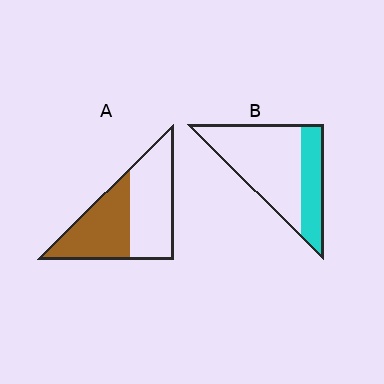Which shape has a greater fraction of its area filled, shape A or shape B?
Shape A.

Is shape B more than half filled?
No.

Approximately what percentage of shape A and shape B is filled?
A is approximately 45% and B is approximately 30%.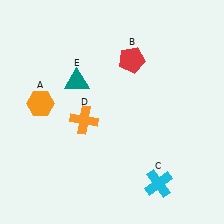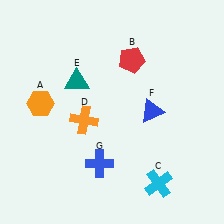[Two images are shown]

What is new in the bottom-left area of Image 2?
A blue cross (G) was added in the bottom-left area of Image 2.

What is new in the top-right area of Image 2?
A blue triangle (F) was added in the top-right area of Image 2.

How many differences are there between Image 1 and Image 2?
There are 2 differences between the two images.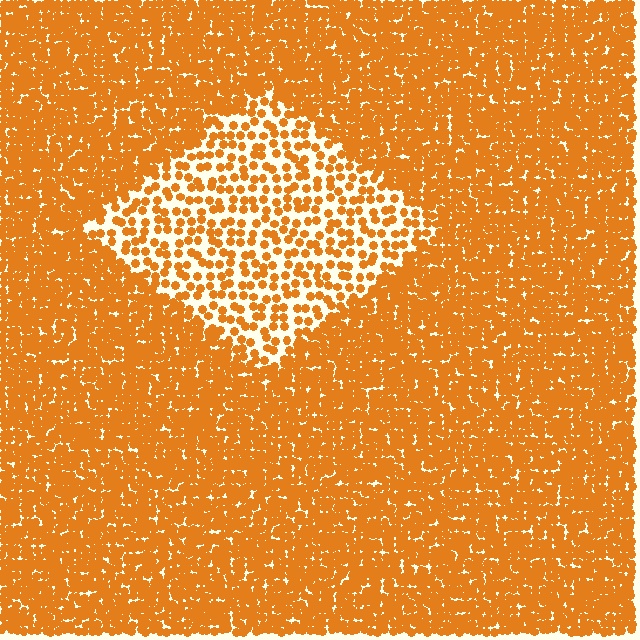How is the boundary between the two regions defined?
The boundary is defined by a change in element density (approximately 2.5x ratio). All elements are the same color, size, and shape.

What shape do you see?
I see a diamond.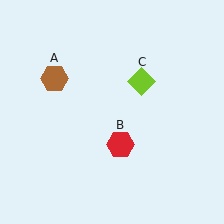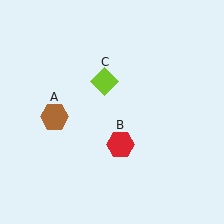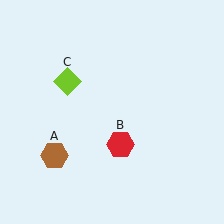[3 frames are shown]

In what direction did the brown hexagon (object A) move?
The brown hexagon (object A) moved down.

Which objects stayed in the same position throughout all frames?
Red hexagon (object B) remained stationary.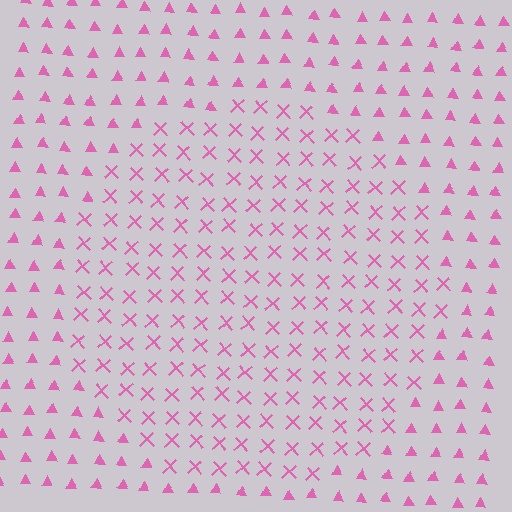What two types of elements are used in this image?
The image uses X marks inside the circle region and triangles outside it.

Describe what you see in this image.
The image is filled with small pink elements arranged in a uniform grid. A circle-shaped region contains X marks, while the surrounding area contains triangles. The boundary is defined purely by the change in element shape.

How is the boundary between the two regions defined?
The boundary is defined by a change in element shape: X marks inside vs. triangles outside. All elements share the same color and spacing.